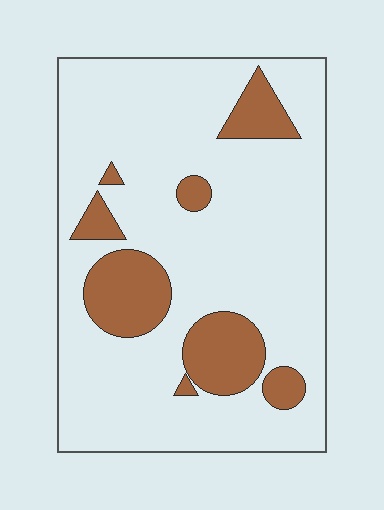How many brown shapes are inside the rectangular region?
8.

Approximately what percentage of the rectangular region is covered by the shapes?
Approximately 20%.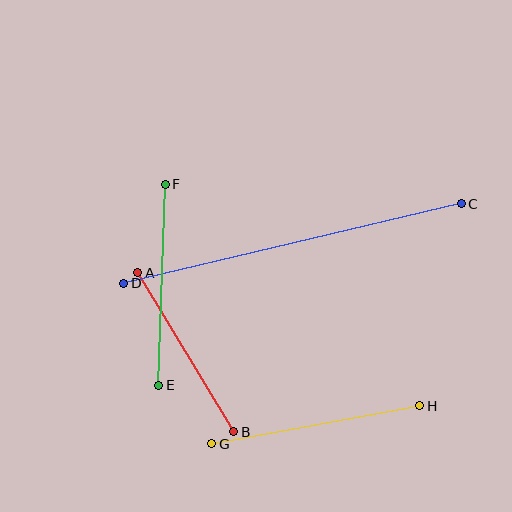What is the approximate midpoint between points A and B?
The midpoint is at approximately (186, 352) pixels.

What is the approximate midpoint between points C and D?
The midpoint is at approximately (292, 244) pixels.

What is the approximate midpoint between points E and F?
The midpoint is at approximately (162, 285) pixels.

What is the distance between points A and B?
The distance is approximately 186 pixels.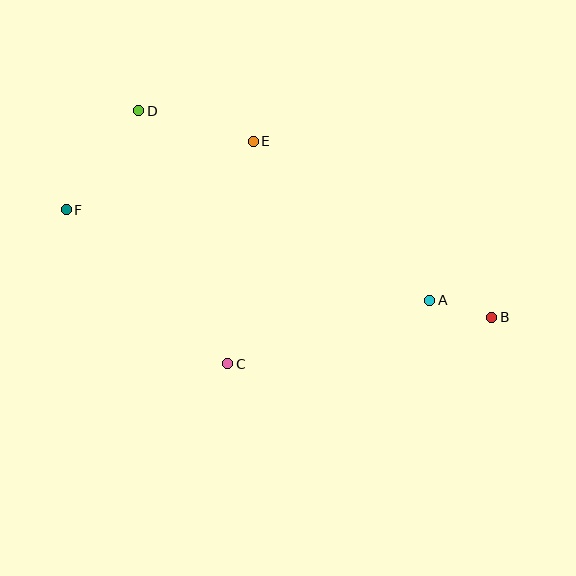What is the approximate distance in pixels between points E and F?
The distance between E and F is approximately 199 pixels.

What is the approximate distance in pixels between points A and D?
The distance between A and D is approximately 347 pixels.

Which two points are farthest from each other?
Points B and F are farthest from each other.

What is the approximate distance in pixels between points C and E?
The distance between C and E is approximately 224 pixels.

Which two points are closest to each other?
Points A and B are closest to each other.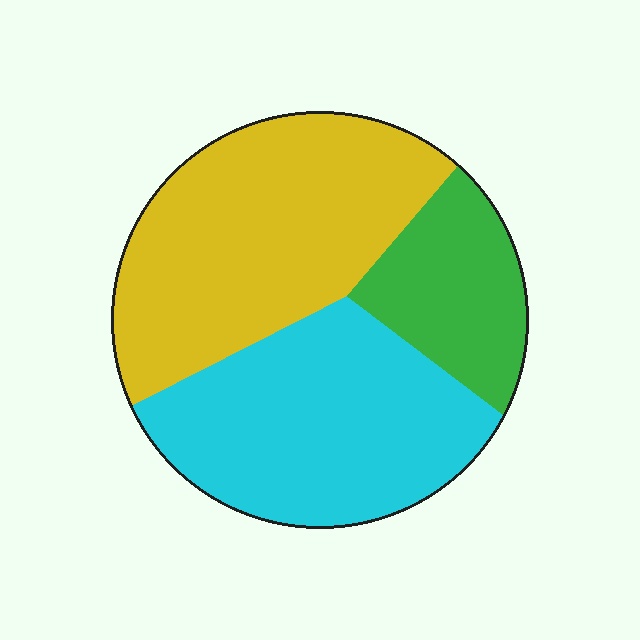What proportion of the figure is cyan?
Cyan takes up about two fifths (2/5) of the figure.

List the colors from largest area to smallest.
From largest to smallest: yellow, cyan, green.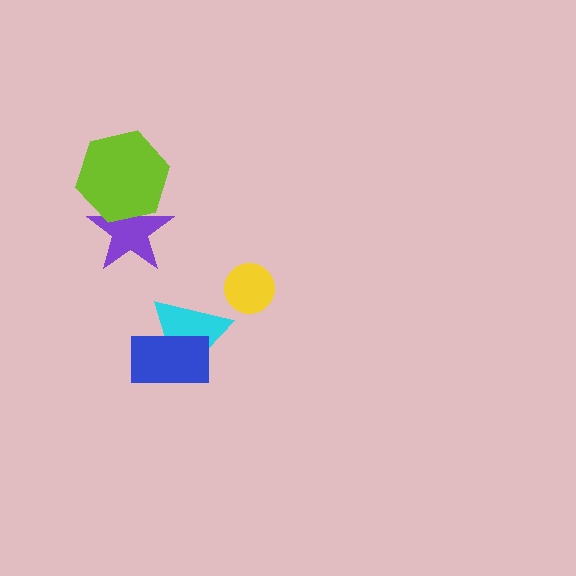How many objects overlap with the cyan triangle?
1 object overlaps with the cyan triangle.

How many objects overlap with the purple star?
1 object overlaps with the purple star.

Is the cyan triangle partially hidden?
Yes, it is partially covered by another shape.